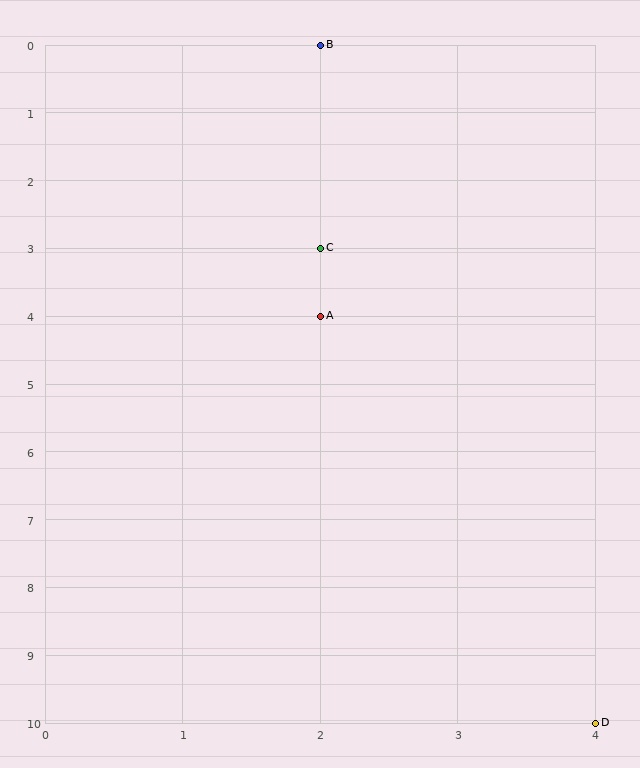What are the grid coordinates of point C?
Point C is at grid coordinates (2, 3).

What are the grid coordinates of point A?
Point A is at grid coordinates (2, 4).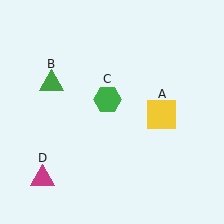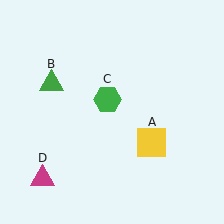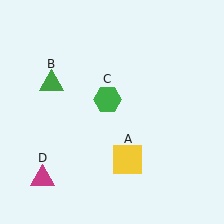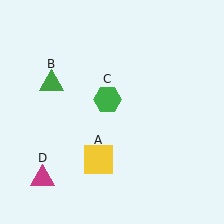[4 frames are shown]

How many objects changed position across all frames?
1 object changed position: yellow square (object A).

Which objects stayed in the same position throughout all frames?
Green triangle (object B) and green hexagon (object C) and magenta triangle (object D) remained stationary.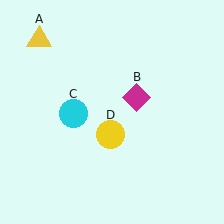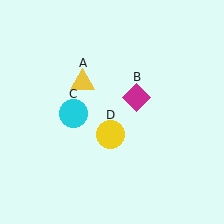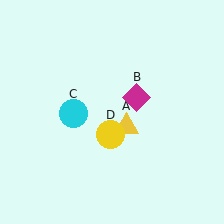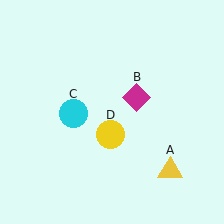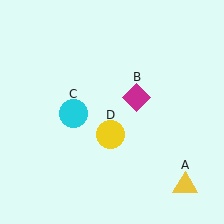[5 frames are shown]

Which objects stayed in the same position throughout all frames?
Magenta diamond (object B) and cyan circle (object C) and yellow circle (object D) remained stationary.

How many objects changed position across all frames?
1 object changed position: yellow triangle (object A).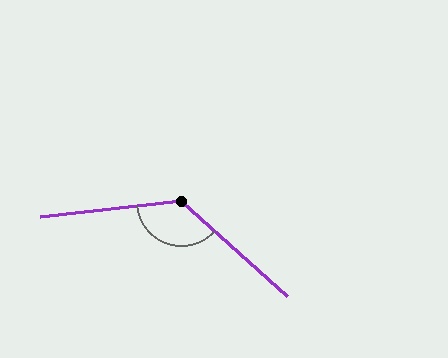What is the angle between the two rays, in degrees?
Approximately 131 degrees.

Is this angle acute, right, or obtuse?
It is obtuse.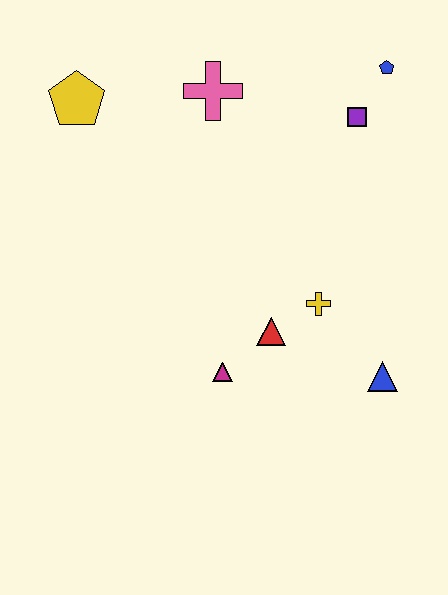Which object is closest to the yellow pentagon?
The pink cross is closest to the yellow pentagon.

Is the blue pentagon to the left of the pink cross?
No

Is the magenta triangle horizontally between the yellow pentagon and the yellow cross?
Yes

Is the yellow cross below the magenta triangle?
No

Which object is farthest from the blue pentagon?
The magenta triangle is farthest from the blue pentagon.